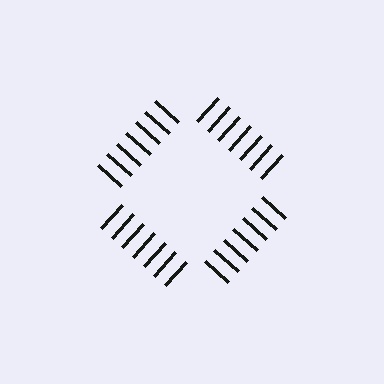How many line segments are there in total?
28 — 7 along each of the 4 edges.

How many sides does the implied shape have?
4 sides — the line-ends trace a square.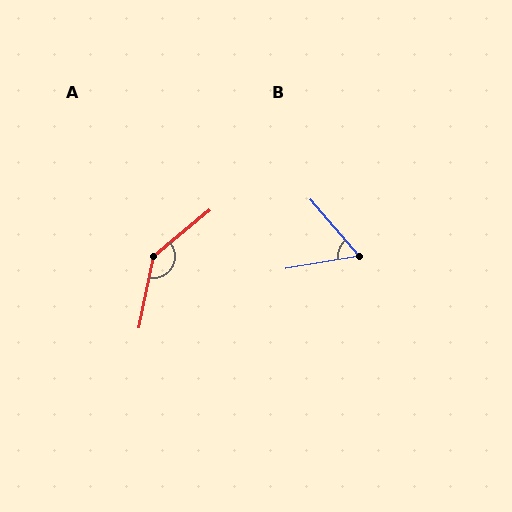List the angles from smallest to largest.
B (59°), A (141°).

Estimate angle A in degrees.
Approximately 141 degrees.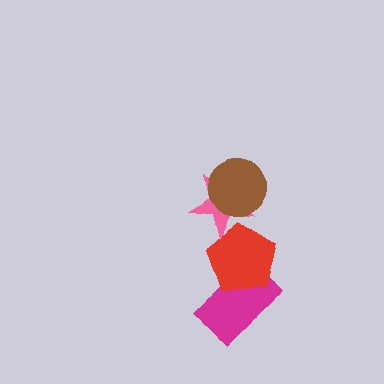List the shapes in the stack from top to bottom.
From top to bottom: the brown circle, the pink star, the red pentagon, the magenta rectangle.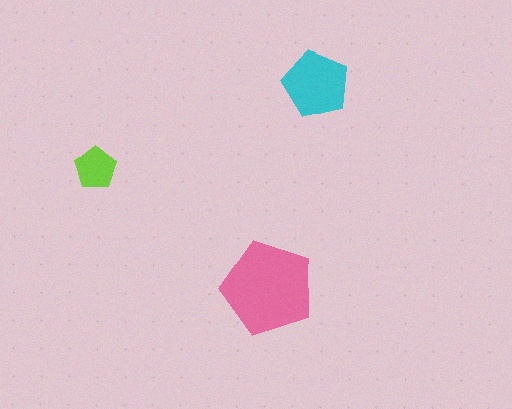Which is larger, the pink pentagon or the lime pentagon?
The pink one.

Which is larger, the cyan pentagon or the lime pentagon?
The cyan one.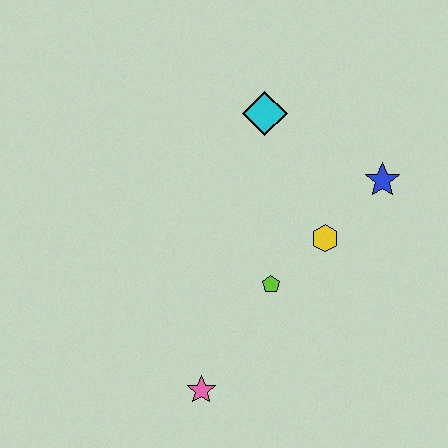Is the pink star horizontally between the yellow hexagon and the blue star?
No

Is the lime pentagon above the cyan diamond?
No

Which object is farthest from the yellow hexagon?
The pink star is farthest from the yellow hexagon.